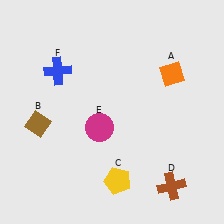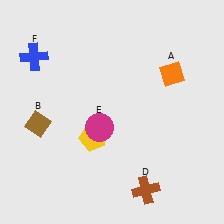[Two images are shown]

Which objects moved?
The objects that moved are: the yellow pentagon (C), the brown cross (D), the blue cross (F).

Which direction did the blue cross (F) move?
The blue cross (F) moved left.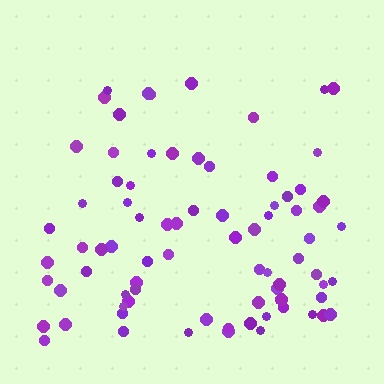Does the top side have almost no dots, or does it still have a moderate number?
Still a moderate number, just noticeably fewer than the bottom.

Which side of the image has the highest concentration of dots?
The bottom.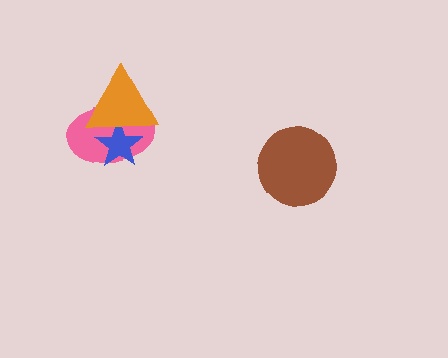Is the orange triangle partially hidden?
No, no other shape covers it.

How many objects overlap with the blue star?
2 objects overlap with the blue star.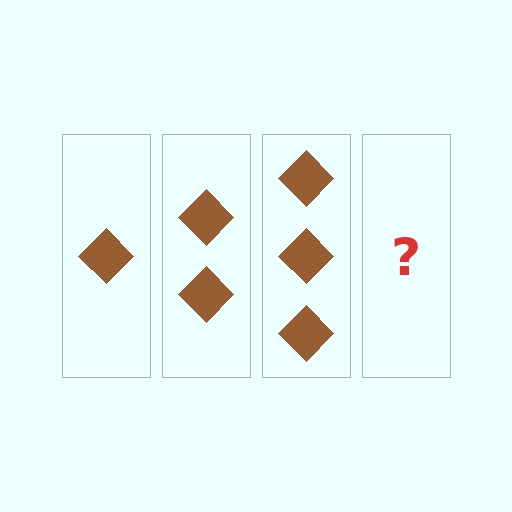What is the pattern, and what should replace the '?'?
The pattern is that each step adds one more diamond. The '?' should be 4 diamonds.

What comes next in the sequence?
The next element should be 4 diamonds.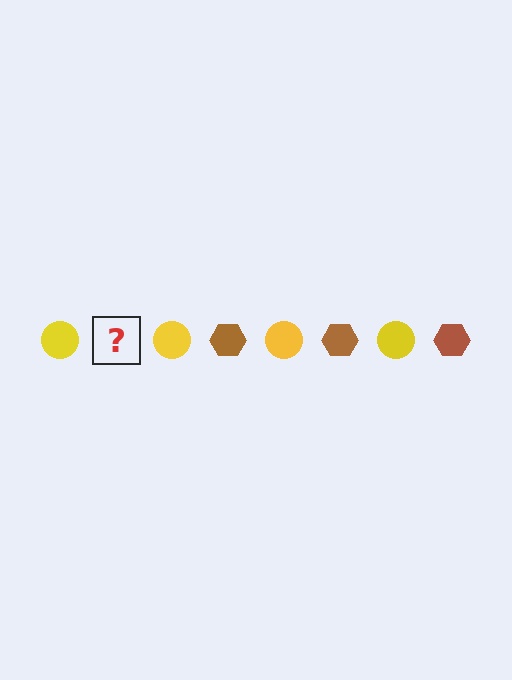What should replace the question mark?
The question mark should be replaced with a brown hexagon.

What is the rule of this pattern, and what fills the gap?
The rule is that the pattern alternates between yellow circle and brown hexagon. The gap should be filled with a brown hexagon.